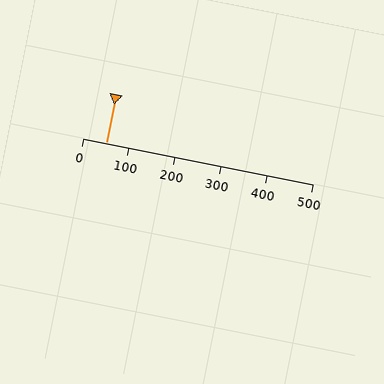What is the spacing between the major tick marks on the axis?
The major ticks are spaced 100 apart.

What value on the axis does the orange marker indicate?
The marker indicates approximately 50.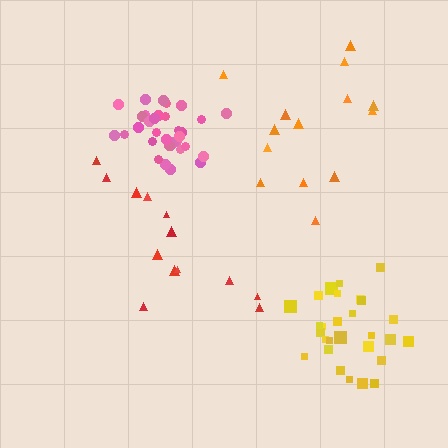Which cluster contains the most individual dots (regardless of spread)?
Pink (33).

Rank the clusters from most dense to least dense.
pink, yellow, red, orange.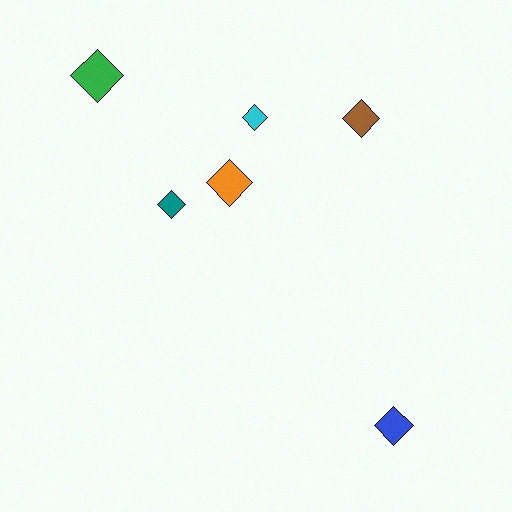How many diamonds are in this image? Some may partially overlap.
There are 6 diamonds.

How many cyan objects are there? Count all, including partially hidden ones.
There is 1 cyan object.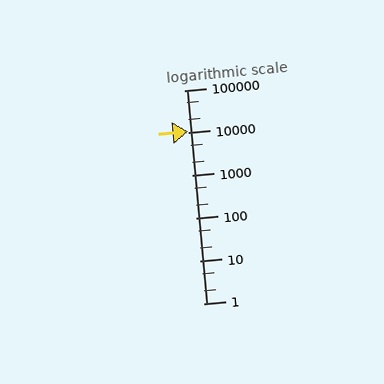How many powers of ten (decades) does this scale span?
The scale spans 5 decades, from 1 to 100000.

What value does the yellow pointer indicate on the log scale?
The pointer indicates approximately 11000.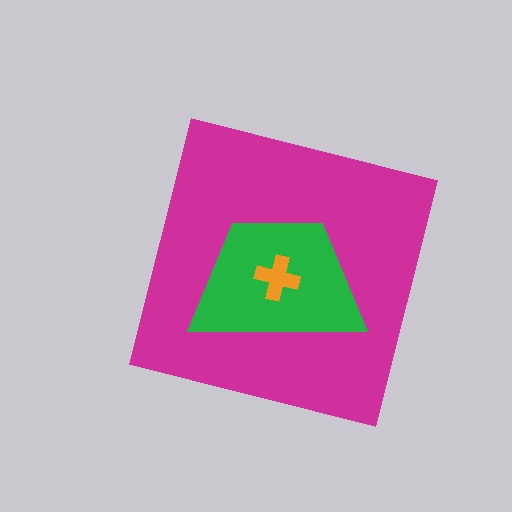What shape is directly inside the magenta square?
The green trapezoid.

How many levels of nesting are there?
3.